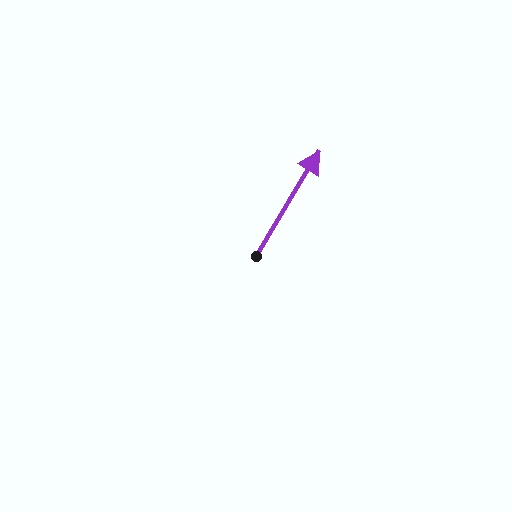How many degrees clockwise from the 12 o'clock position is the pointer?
Approximately 31 degrees.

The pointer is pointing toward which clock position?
Roughly 1 o'clock.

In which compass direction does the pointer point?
Northeast.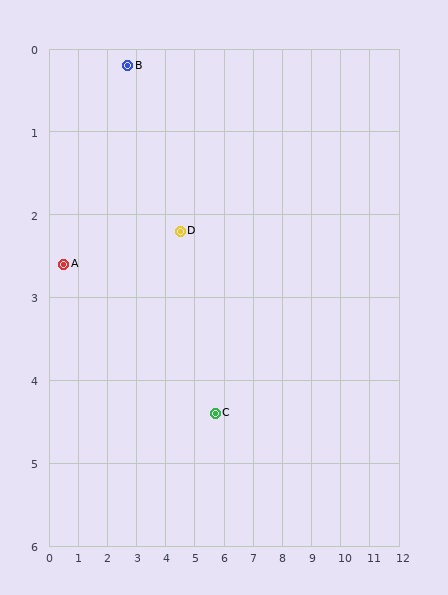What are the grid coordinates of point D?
Point D is at approximately (4.5, 2.2).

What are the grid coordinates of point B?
Point B is at approximately (2.7, 0.2).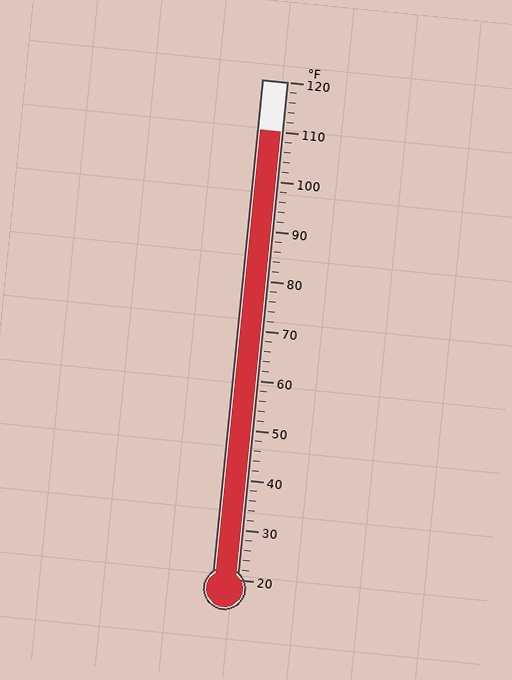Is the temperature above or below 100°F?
The temperature is above 100°F.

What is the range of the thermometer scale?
The thermometer scale ranges from 20°F to 120°F.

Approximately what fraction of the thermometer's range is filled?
The thermometer is filled to approximately 90% of its range.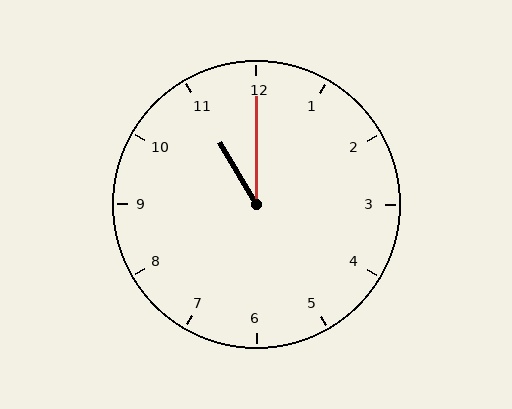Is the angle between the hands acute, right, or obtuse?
It is acute.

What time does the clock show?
11:00.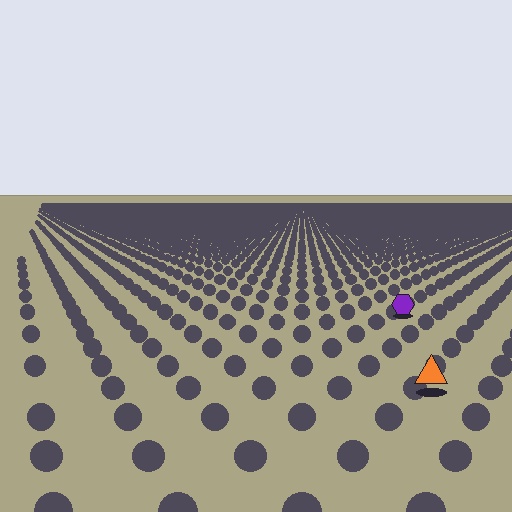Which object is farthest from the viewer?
The purple hexagon is farthest from the viewer. It appears smaller and the ground texture around it is denser.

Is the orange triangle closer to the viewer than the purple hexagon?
Yes. The orange triangle is closer — you can tell from the texture gradient: the ground texture is coarser near it.